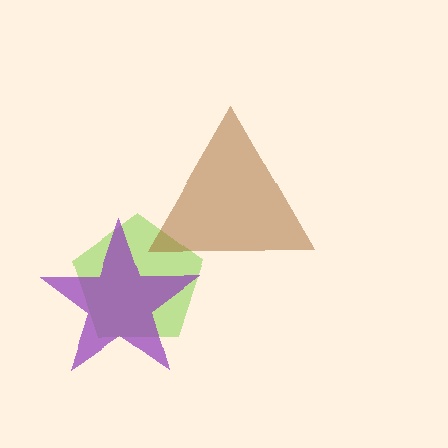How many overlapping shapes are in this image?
There are 3 overlapping shapes in the image.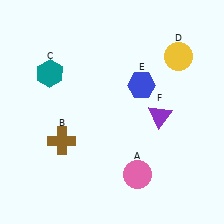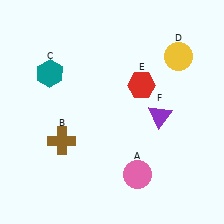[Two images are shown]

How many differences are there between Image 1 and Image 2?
There is 1 difference between the two images.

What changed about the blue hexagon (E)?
In Image 1, E is blue. In Image 2, it changed to red.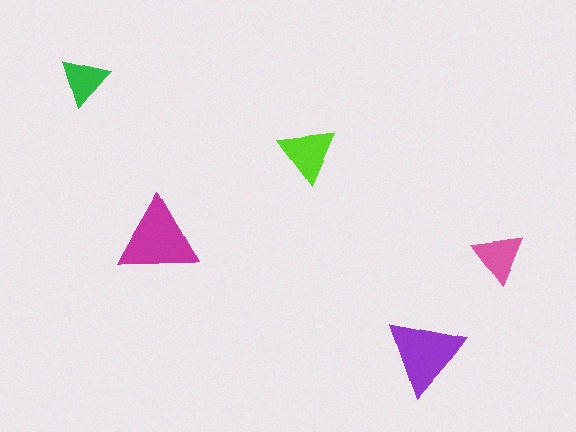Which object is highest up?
The green triangle is topmost.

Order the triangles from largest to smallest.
the magenta one, the purple one, the lime one, the pink one, the green one.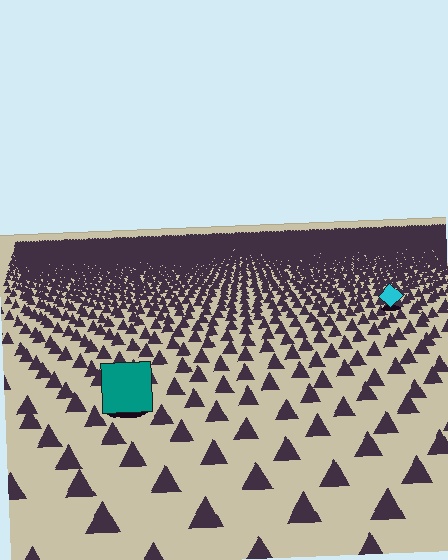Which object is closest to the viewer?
The teal square is closest. The texture marks near it are larger and more spread out.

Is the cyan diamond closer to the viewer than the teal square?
No. The teal square is closer — you can tell from the texture gradient: the ground texture is coarser near it.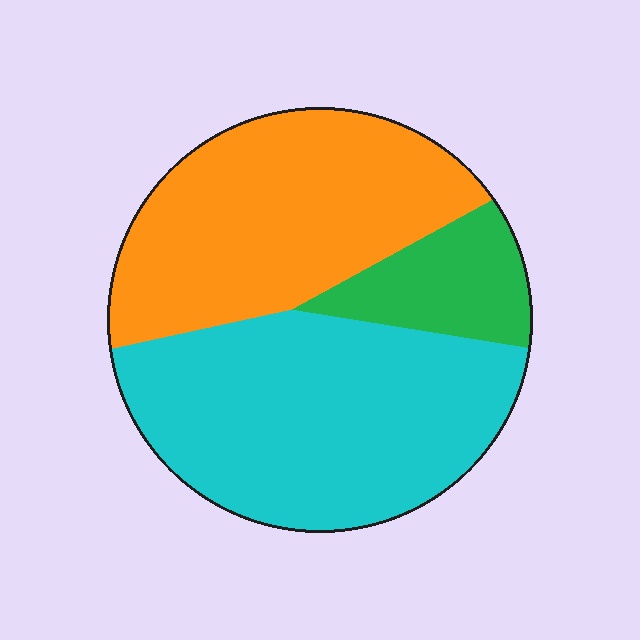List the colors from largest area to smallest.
From largest to smallest: cyan, orange, green.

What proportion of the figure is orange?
Orange covers 40% of the figure.